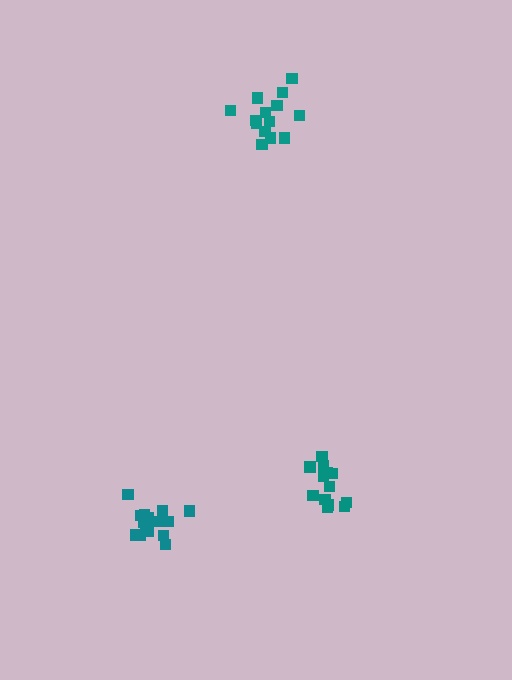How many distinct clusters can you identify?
There are 3 distinct clusters.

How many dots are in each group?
Group 1: 14 dots, Group 2: 13 dots, Group 3: 17 dots (44 total).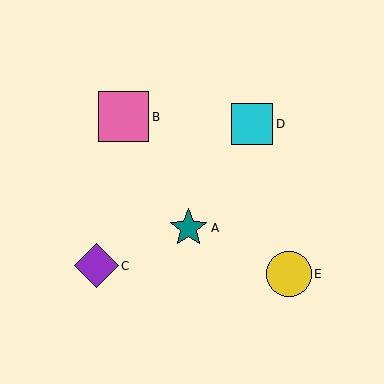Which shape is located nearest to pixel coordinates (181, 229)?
The teal star (labeled A) at (188, 228) is nearest to that location.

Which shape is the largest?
The pink square (labeled B) is the largest.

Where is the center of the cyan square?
The center of the cyan square is at (252, 124).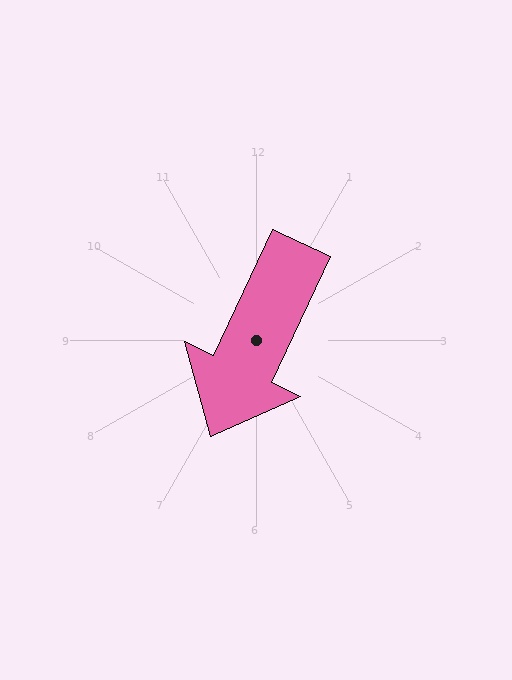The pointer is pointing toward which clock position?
Roughly 7 o'clock.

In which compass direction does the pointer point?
Southwest.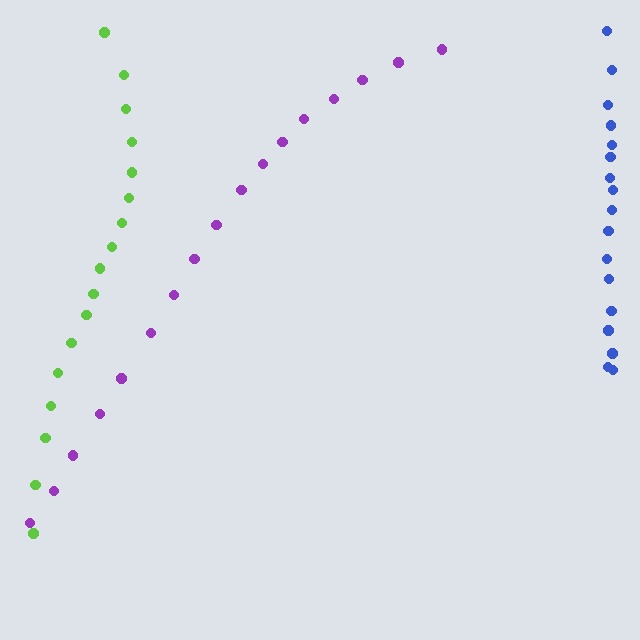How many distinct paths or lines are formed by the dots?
There are 3 distinct paths.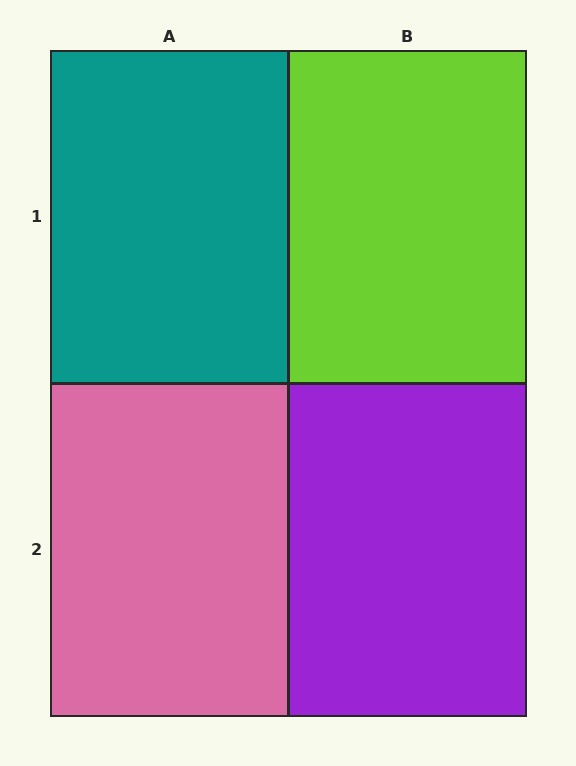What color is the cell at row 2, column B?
Purple.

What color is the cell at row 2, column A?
Pink.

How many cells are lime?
1 cell is lime.